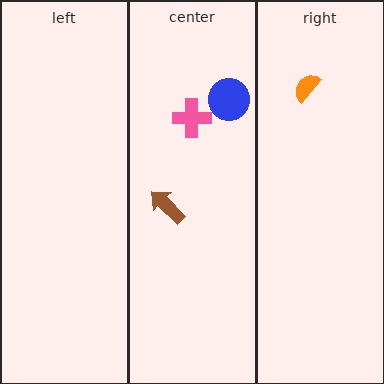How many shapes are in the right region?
1.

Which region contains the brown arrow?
The center region.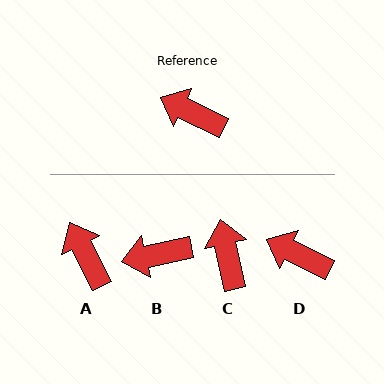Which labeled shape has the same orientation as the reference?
D.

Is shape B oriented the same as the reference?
No, it is off by about 37 degrees.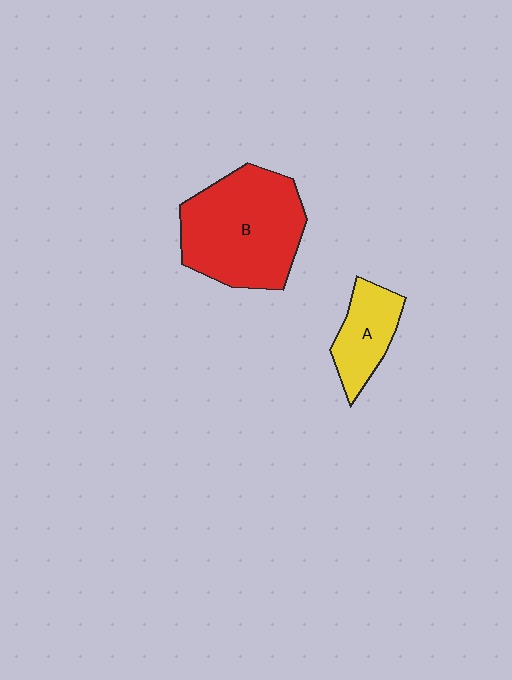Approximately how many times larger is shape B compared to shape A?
Approximately 2.4 times.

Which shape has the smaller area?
Shape A (yellow).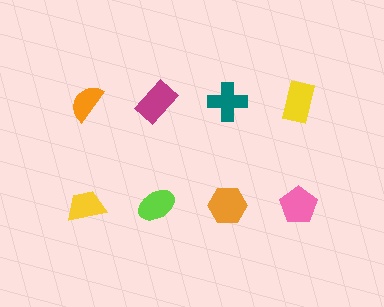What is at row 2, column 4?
A pink pentagon.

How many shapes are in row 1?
4 shapes.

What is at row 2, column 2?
A lime ellipse.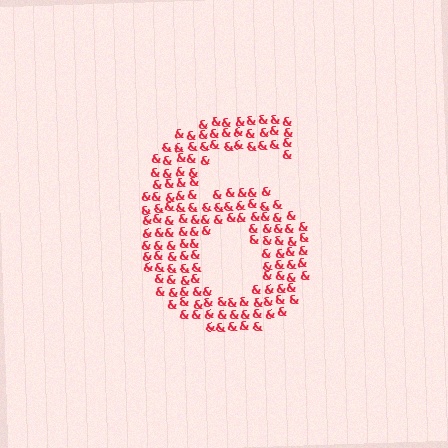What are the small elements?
The small elements are ampersands.